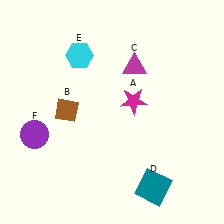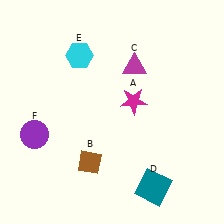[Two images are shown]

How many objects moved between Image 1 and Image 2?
1 object moved between the two images.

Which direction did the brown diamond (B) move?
The brown diamond (B) moved down.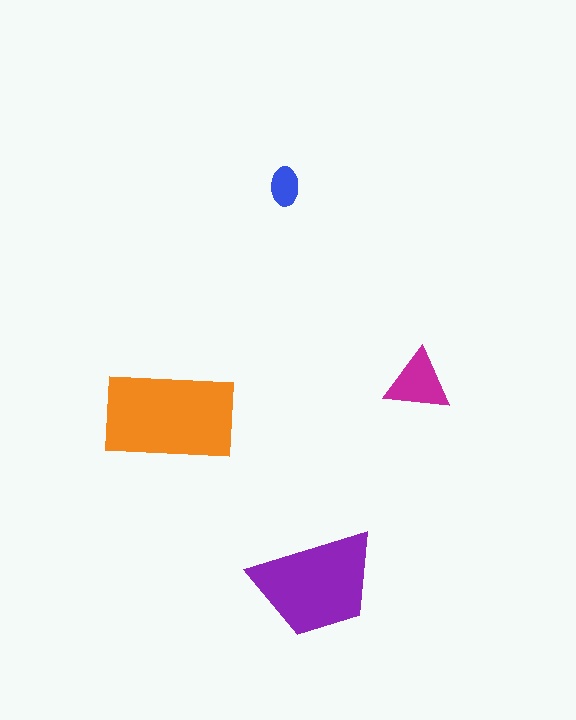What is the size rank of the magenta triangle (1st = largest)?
3rd.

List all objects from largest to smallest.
The orange rectangle, the purple trapezoid, the magenta triangle, the blue ellipse.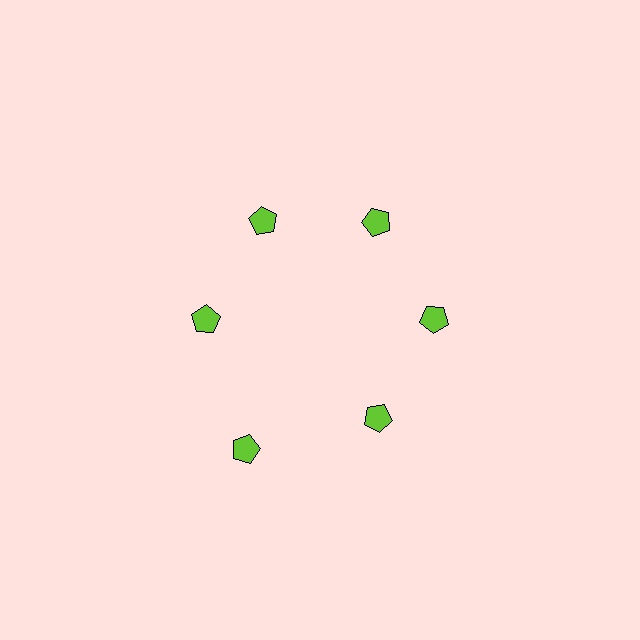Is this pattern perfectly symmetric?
No. The 6 lime pentagons are arranged in a ring, but one element near the 7 o'clock position is pushed outward from the center, breaking the 6-fold rotational symmetry.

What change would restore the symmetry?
The symmetry would be restored by moving it inward, back onto the ring so that all 6 pentagons sit at equal angles and equal distance from the center.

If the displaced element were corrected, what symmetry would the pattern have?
It would have 6-fold rotational symmetry — the pattern would map onto itself every 60 degrees.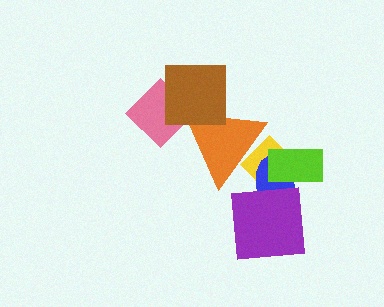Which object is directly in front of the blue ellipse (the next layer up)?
The orange triangle is directly in front of the blue ellipse.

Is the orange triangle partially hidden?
Yes, it is partially covered by another shape.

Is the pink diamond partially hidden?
Yes, it is partially covered by another shape.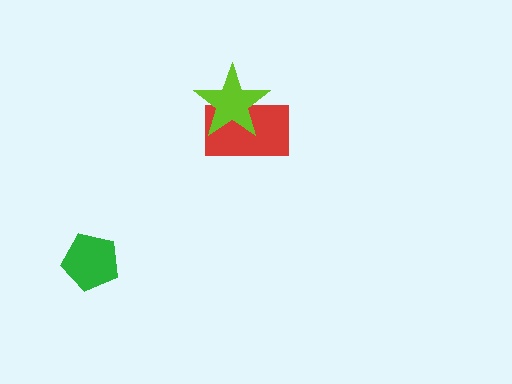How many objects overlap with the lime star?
1 object overlaps with the lime star.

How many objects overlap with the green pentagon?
0 objects overlap with the green pentagon.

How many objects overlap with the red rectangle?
1 object overlaps with the red rectangle.